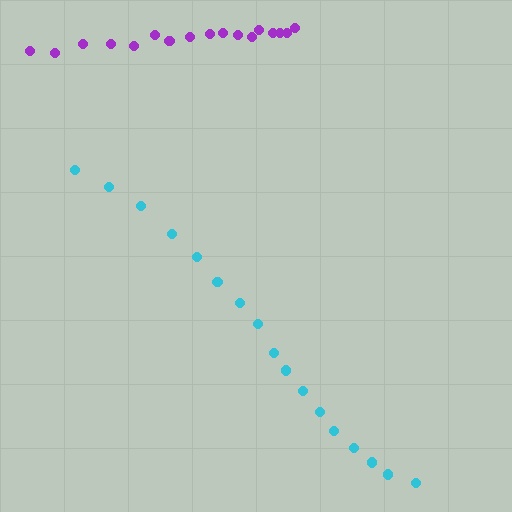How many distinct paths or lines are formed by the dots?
There are 2 distinct paths.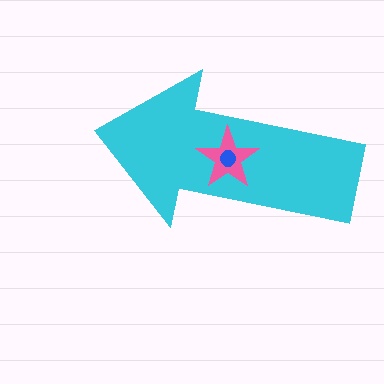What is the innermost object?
The blue circle.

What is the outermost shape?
The cyan arrow.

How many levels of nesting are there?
3.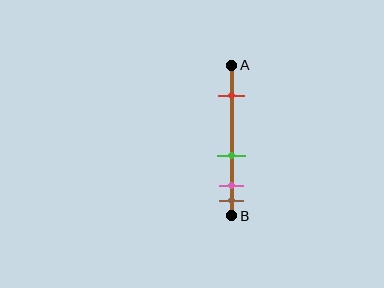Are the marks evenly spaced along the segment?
No, the marks are not evenly spaced.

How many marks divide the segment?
There are 4 marks dividing the segment.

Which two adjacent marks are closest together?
The pink and brown marks are the closest adjacent pair.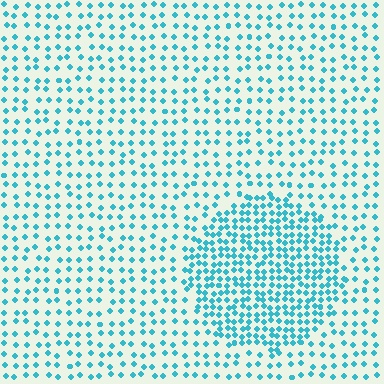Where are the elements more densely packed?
The elements are more densely packed inside the circle boundary.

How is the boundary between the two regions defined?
The boundary is defined by a change in element density (approximately 2.1x ratio). All elements are the same color, size, and shape.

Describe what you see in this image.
The image contains small cyan elements arranged at two different densities. A circle-shaped region is visible where the elements are more densely packed than the surrounding area.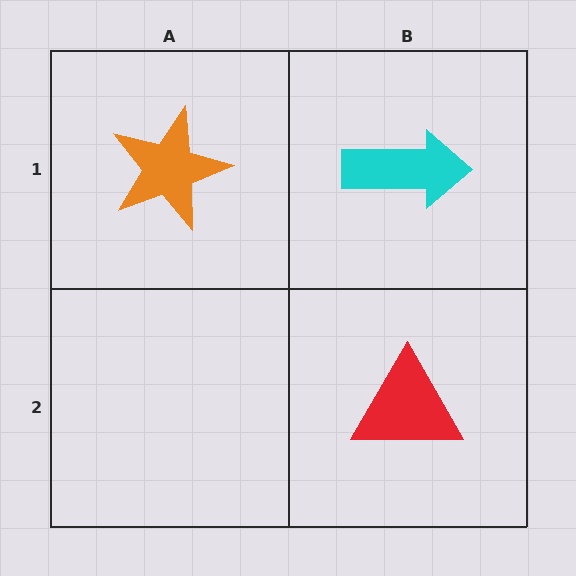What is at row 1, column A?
An orange star.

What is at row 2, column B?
A red triangle.